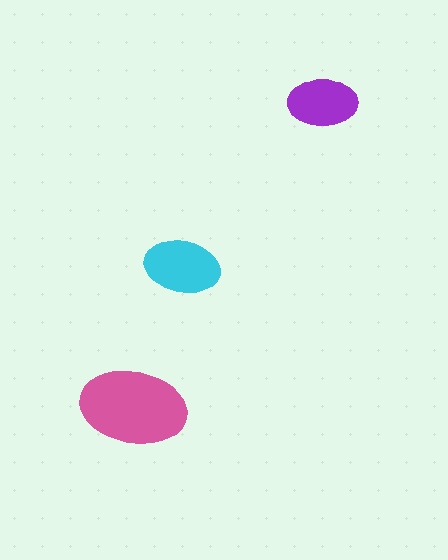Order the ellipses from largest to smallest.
the pink one, the cyan one, the purple one.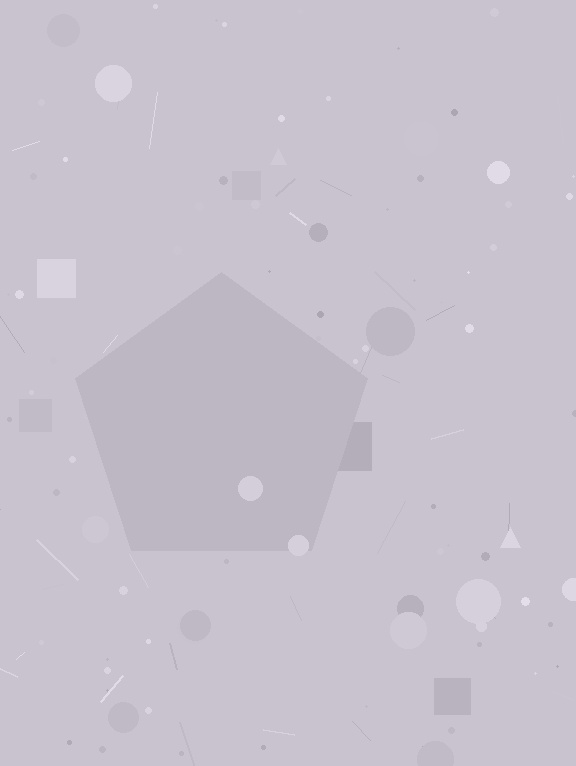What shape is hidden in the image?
A pentagon is hidden in the image.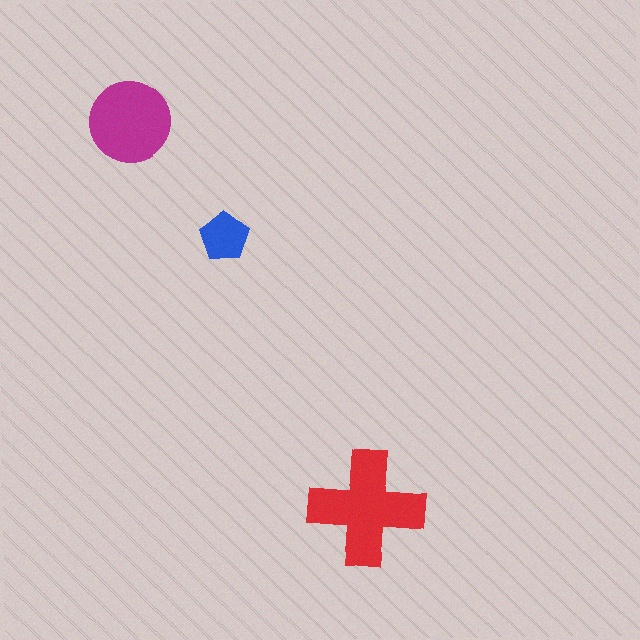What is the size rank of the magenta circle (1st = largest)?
2nd.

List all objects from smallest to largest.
The blue pentagon, the magenta circle, the red cross.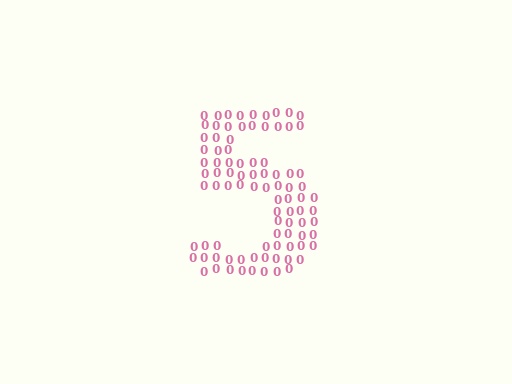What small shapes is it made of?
It is made of small digit 0's.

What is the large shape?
The large shape is the digit 5.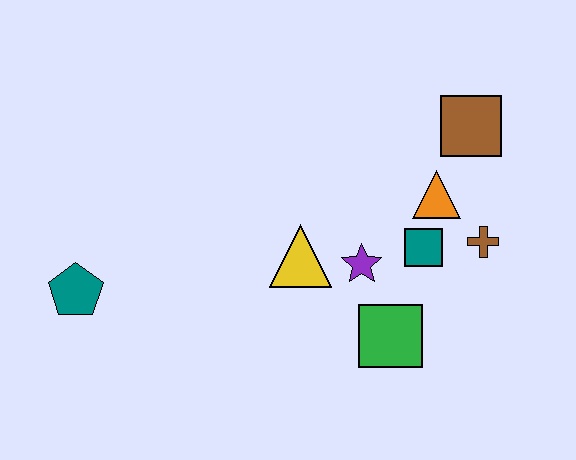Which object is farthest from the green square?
The teal pentagon is farthest from the green square.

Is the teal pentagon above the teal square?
No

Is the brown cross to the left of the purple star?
No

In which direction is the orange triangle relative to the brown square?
The orange triangle is below the brown square.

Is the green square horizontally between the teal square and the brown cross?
No